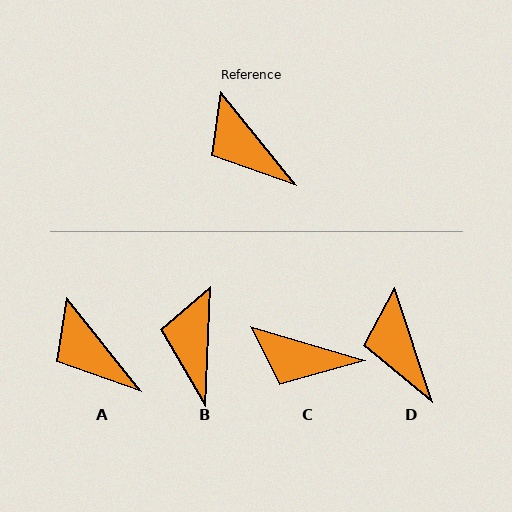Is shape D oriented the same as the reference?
No, it is off by about 21 degrees.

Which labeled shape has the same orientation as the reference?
A.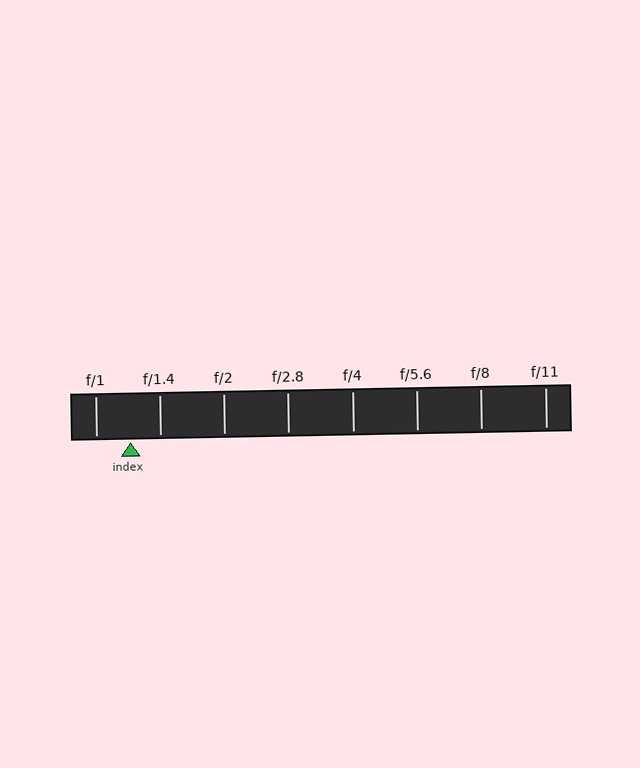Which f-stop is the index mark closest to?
The index mark is closest to f/1.4.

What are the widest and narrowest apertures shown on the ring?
The widest aperture shown is f/1 and the narrowest is f/11.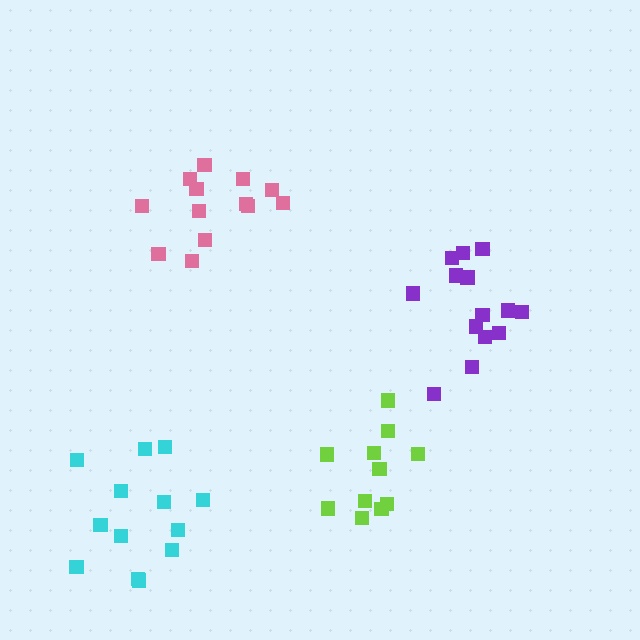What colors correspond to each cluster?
The clusters are colored: pink, cyan, lime, purple.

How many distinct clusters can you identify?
There are 4 distinct clusters.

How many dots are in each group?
Group 1: 13 dots, Group 2: 13 dots, Group 3: 11 dots, Group 4: 14 dots (51 total).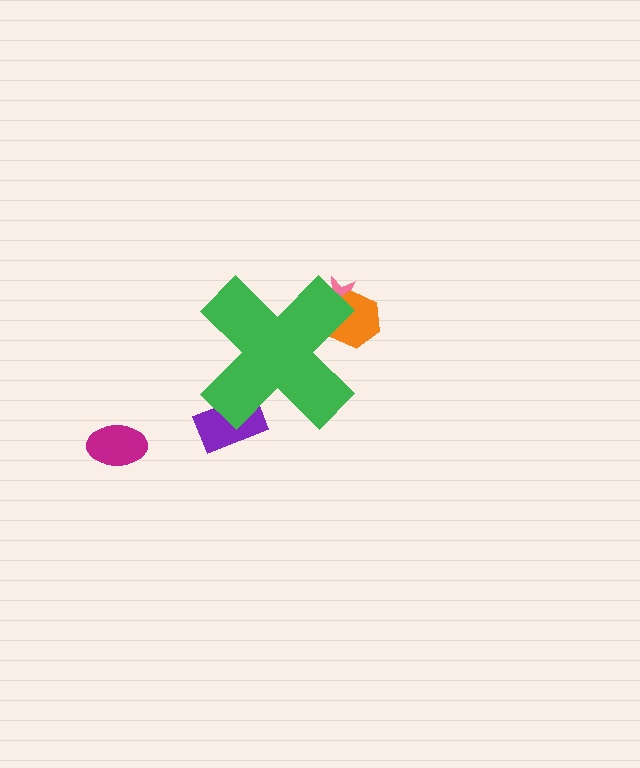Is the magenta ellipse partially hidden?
No, the magenta ellipse is fully visible.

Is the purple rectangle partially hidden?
Yes, the purple rectangle is partially hidden behind the green cross.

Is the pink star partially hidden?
Yes, the pink star is partially hidden behind the green cross.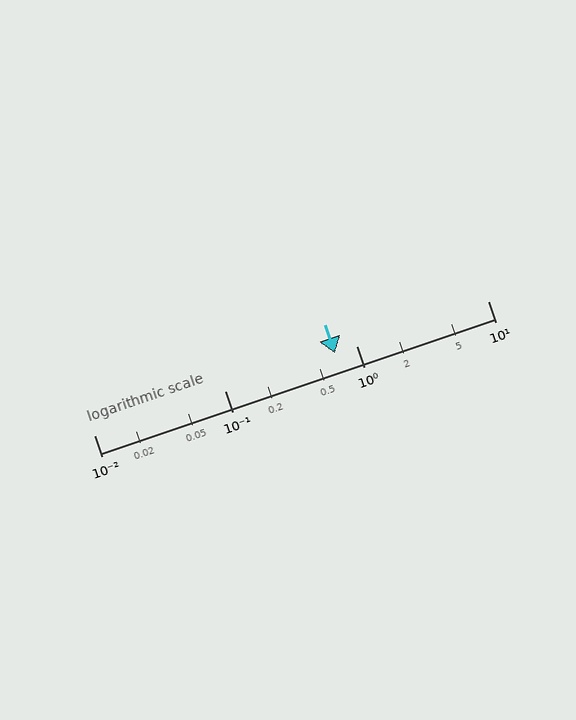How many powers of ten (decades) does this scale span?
The scale spans 3 decades, from 0.01 to 10.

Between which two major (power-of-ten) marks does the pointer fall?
The pointer is between 0.1 and 1.